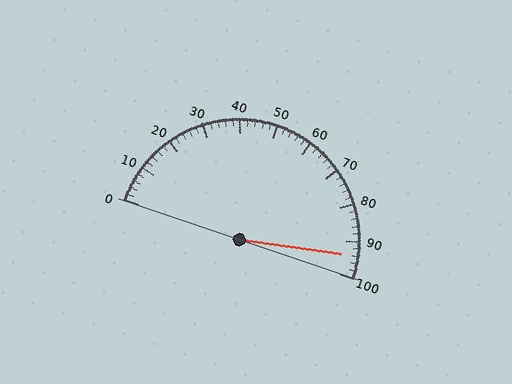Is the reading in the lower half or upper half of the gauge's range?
The reading is in the upper half of the range (0 to 100).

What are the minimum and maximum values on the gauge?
The gauge ranges from 0 to 100.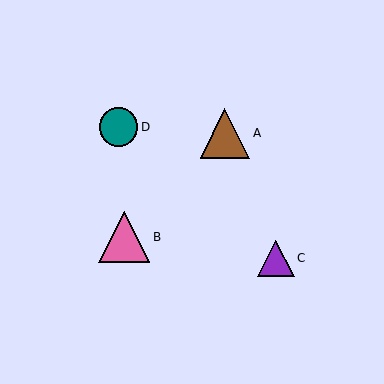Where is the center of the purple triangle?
The center of the purple triangle is at (276, 258).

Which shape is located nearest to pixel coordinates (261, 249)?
The purple triangle (labeled C) at (276, 258) is nearest to that location.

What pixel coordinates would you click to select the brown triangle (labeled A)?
Click at (225, 133) to select the brown triangle A.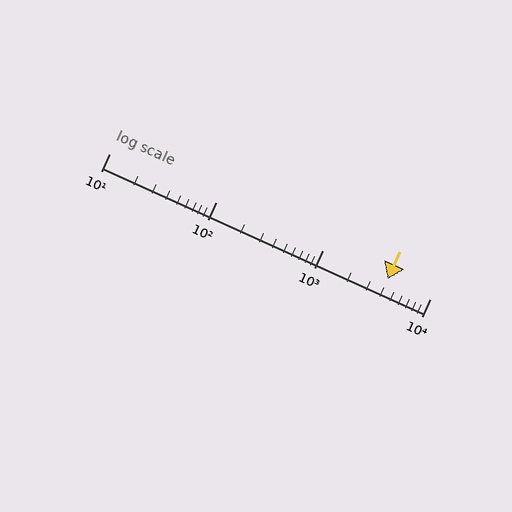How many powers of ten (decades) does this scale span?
The scale spans 3 decades, from 10 to 10000.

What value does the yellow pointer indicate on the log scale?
The pointer indicates approximately 4000.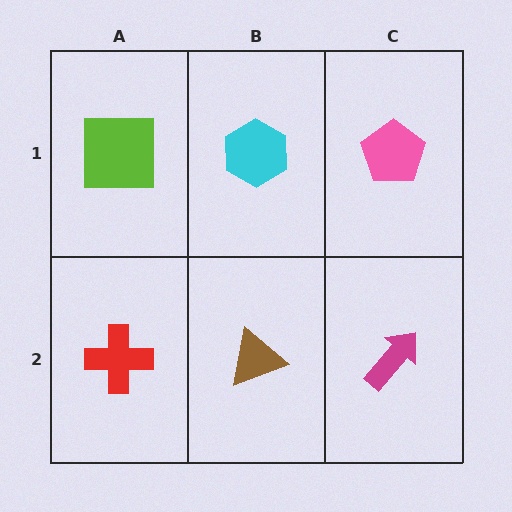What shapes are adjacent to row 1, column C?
A magenta arrow (row 2, column C), a cyan hexagon (row 1, column B).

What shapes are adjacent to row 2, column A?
A lime square (row 1, column A), a brown triangle (row 2, column B).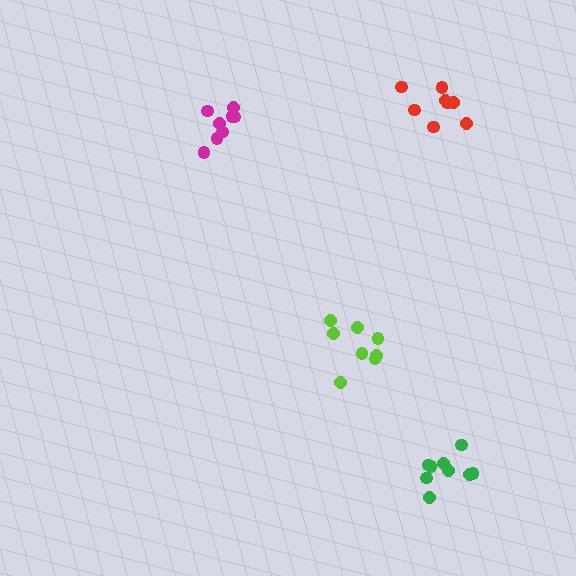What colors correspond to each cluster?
The clusters are colored: lime, magenta, red, green.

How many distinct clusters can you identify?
There are 4 distinct clusters.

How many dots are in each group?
Group 1: 8 dots, Group 2: 8 dots, Group 3: 8 dots, Group 4: 9 dots (33 total).